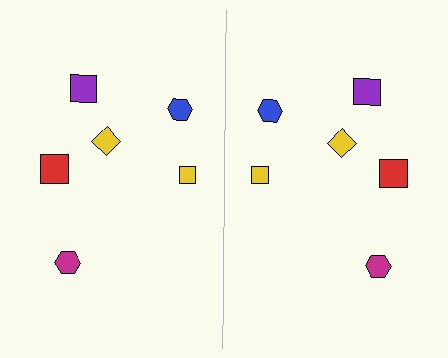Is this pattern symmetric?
Yes, this pattern has bilateral (reflection) symmetry.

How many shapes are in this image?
There are 12 shapes in this image.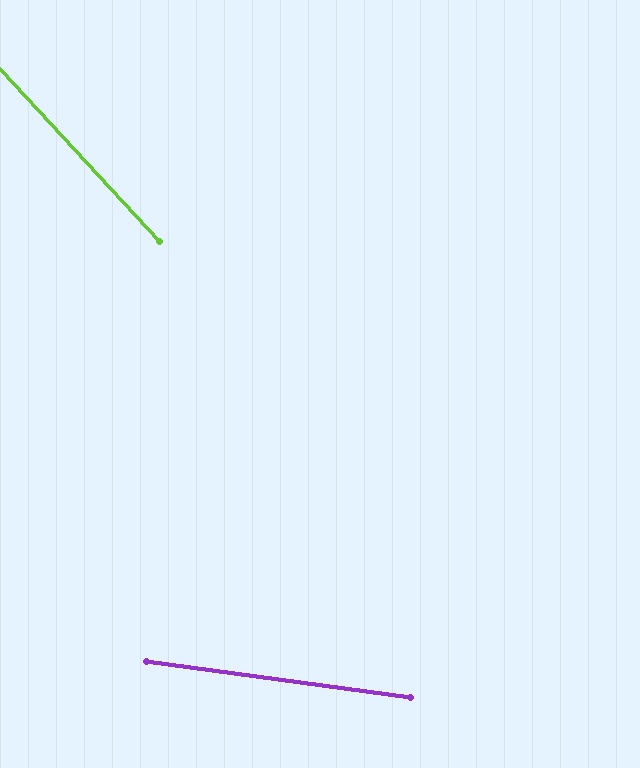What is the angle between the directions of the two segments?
Approximately 40 degrees.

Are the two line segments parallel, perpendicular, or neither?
Neither parallel nor perpendicular — they differ by about 40°.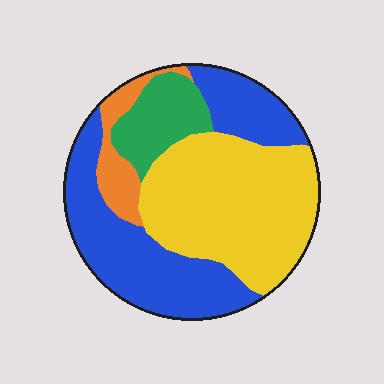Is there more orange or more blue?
Blue.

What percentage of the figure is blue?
Blue covers 39% of the figure.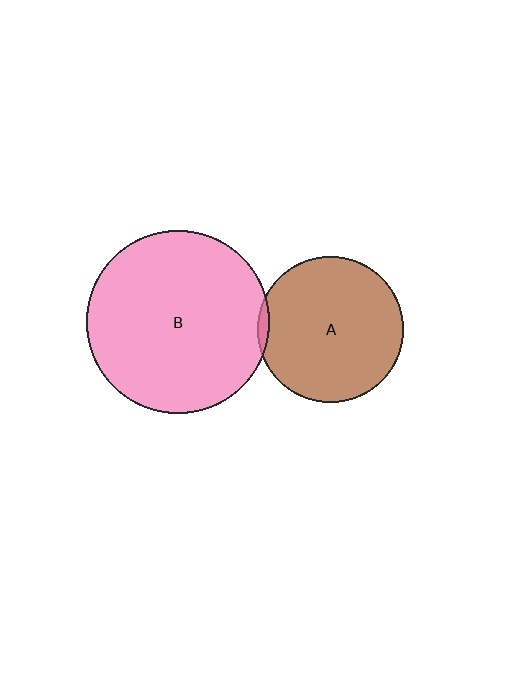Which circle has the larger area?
Circle B (pink).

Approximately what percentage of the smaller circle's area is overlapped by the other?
Approximately 5%.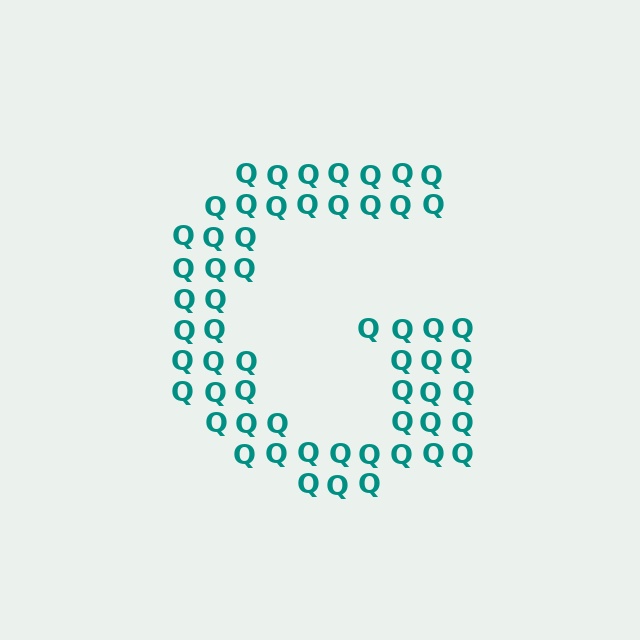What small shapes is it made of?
It is made of small letter Q's.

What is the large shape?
The large shape is the letter G.